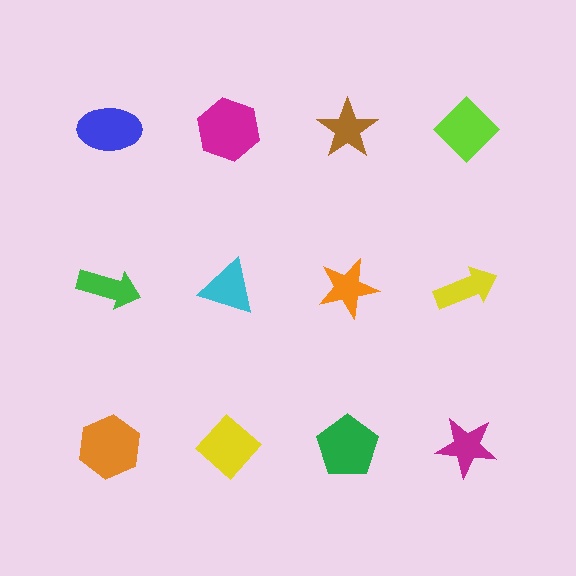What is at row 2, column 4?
A yellow arrow.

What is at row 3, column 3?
A green pentagon.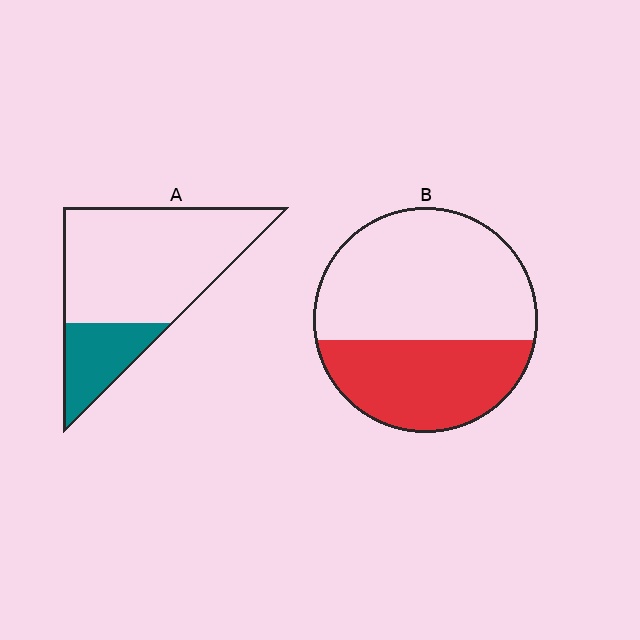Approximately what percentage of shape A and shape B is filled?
A is approximately 25% and B is approximately 40%.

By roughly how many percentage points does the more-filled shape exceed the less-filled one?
By roughly 15 percentage points (B over A).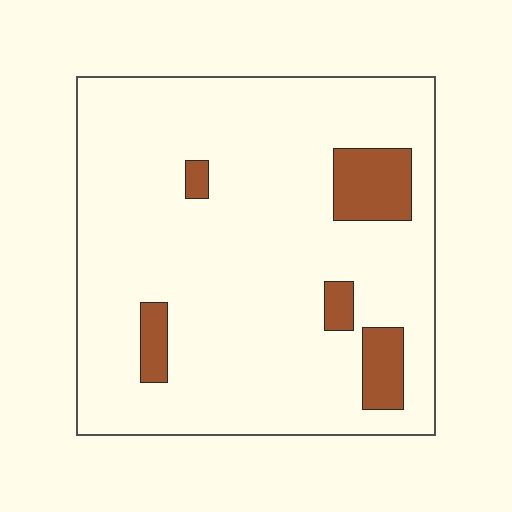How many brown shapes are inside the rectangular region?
5.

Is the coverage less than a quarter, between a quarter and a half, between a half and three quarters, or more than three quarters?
Less than a quarter.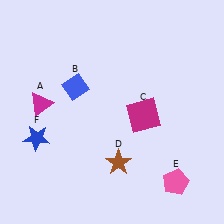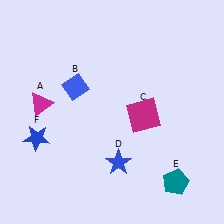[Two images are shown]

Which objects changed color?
D changed from brown to blue. E changed from pink to teal.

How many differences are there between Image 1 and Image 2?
There are 2 differences between the two images.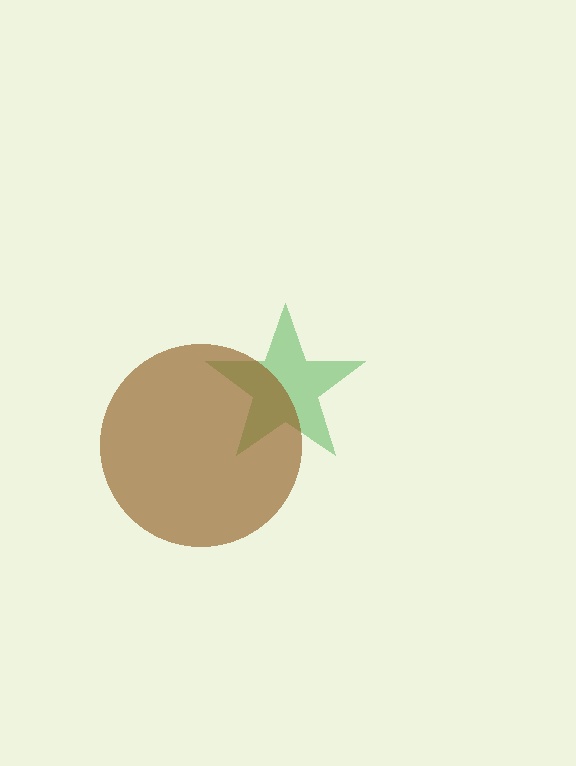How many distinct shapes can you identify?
There are 2 distinct shapes: a green star, a brown circle.